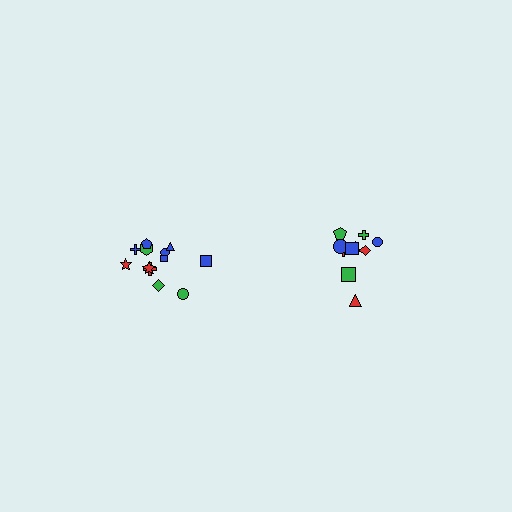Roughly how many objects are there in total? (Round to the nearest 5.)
Roughly 20 objects in total.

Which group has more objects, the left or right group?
The left group.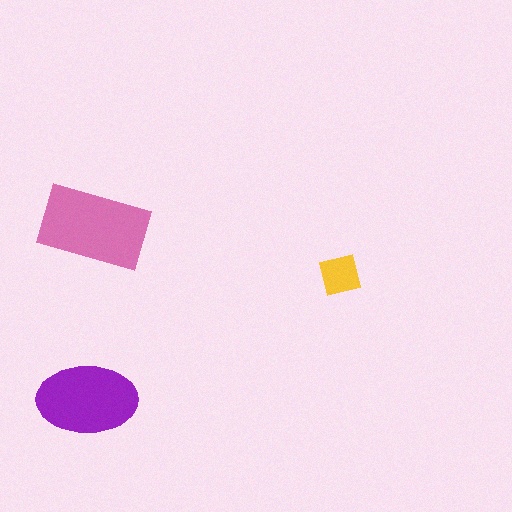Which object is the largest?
The pink rectangle.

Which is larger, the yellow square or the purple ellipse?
The purple ellipse.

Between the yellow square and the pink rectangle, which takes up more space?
The pink rectangle.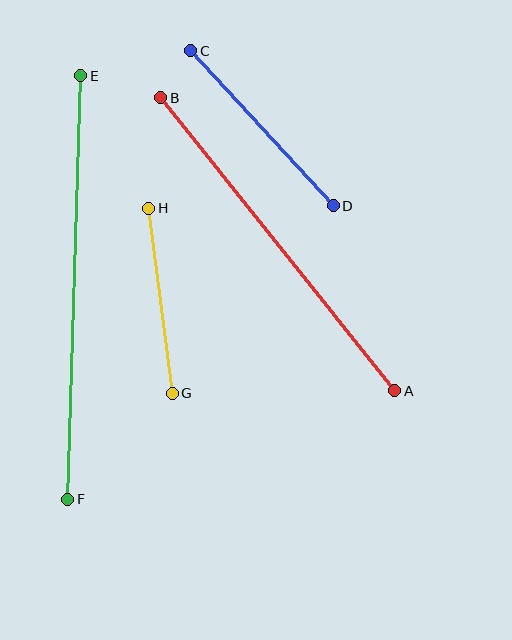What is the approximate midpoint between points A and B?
The midpoint is at approximately (278, 244) pixels.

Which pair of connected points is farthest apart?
Points E and F are farthest apart.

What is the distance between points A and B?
The distance is approximately 375 pixels.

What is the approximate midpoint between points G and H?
The midpoint is at approximately (160, 301) pixels.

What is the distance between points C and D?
The distance is approximately 211 pixels.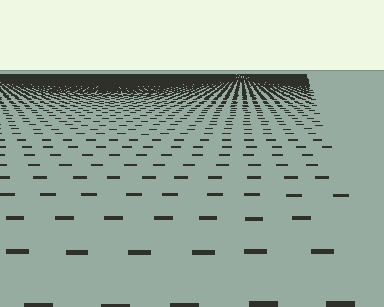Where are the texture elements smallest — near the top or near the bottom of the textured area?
Near the top.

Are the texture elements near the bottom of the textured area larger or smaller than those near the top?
Larger. Near the bottom, elements are closer to the viewer and appear at a bigger on-screen size.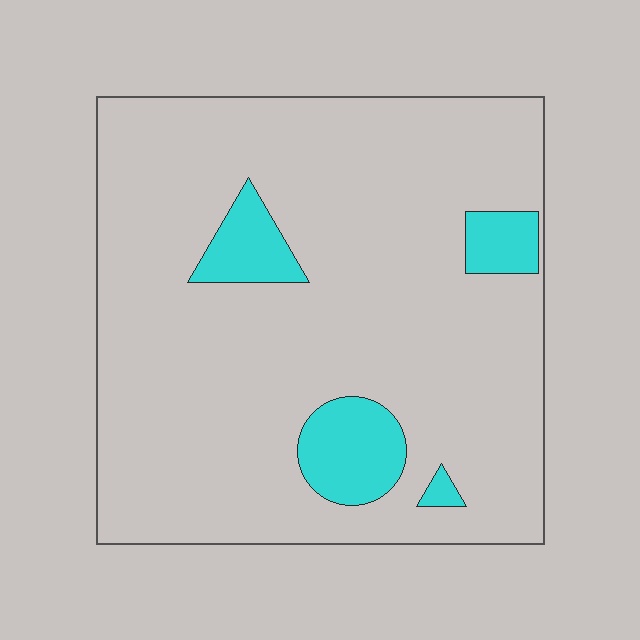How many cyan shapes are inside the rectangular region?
4.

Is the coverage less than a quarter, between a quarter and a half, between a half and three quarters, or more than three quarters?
Less than a quarter.